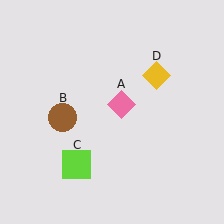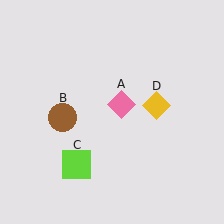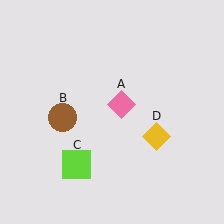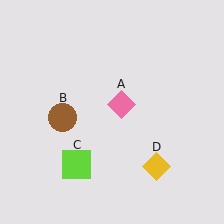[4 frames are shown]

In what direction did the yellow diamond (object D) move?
The yellow diamond (object D) moved down.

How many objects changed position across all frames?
1 object changed position: yellow diamond (object D).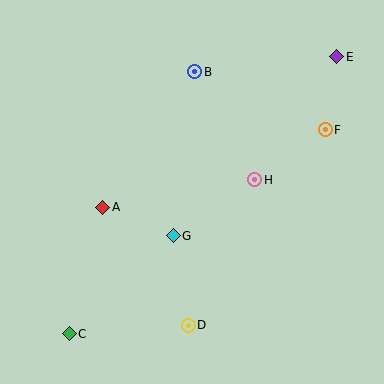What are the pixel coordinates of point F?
Point F is at (325, 130).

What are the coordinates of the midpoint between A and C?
The midpoint between A and C is at (86, 270).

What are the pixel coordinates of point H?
Point H is at (255, 180).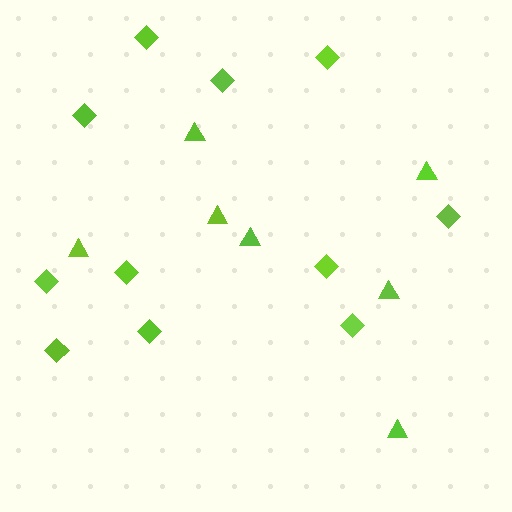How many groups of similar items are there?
There are 2 groups: one group of diamonds (11) and one group of triangles (7).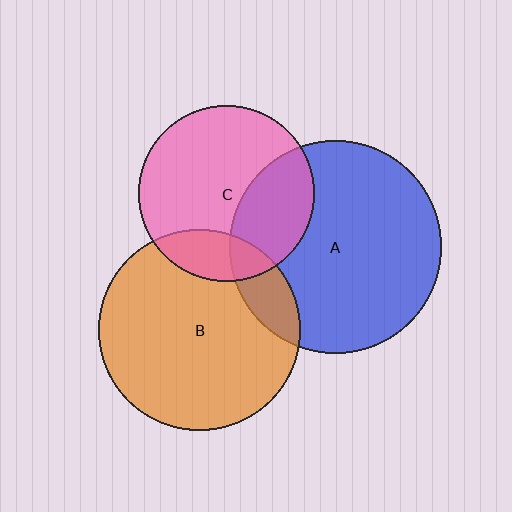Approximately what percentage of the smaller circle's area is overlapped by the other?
Approximately 30%.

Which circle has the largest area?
Circle A (blue).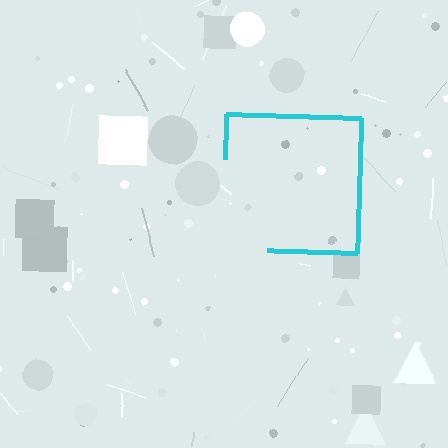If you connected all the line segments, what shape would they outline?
They would outline a square.